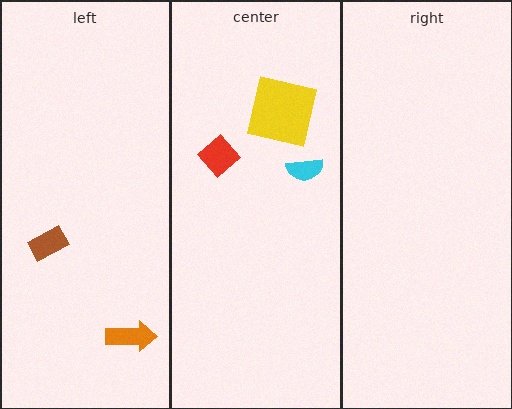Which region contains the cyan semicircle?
The center region.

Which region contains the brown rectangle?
The left region.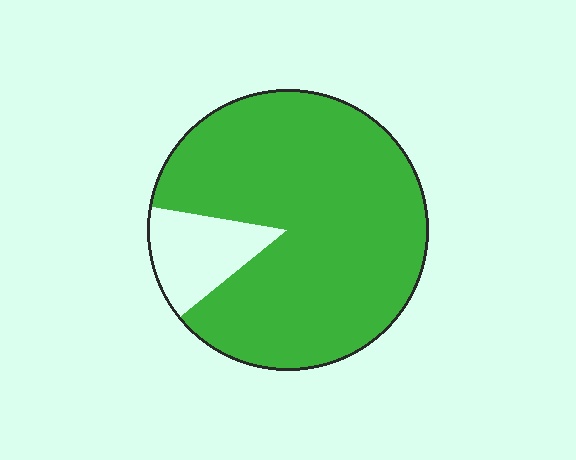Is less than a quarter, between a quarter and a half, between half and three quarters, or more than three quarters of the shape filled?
More than three quarters.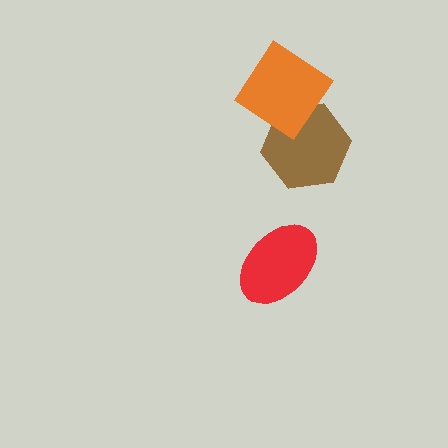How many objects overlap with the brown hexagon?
1 object overlaps with the brown hexagon.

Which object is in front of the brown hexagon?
The orange diamond is in front of the brown hexagon.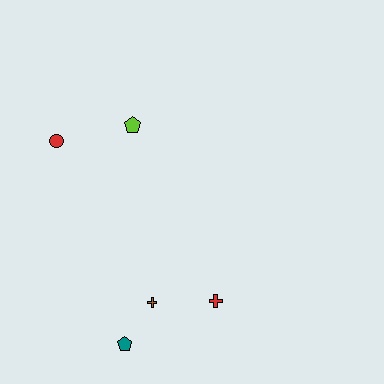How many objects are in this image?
There are 5 objects.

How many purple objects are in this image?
There are no purple objects.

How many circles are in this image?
There is 1 circle.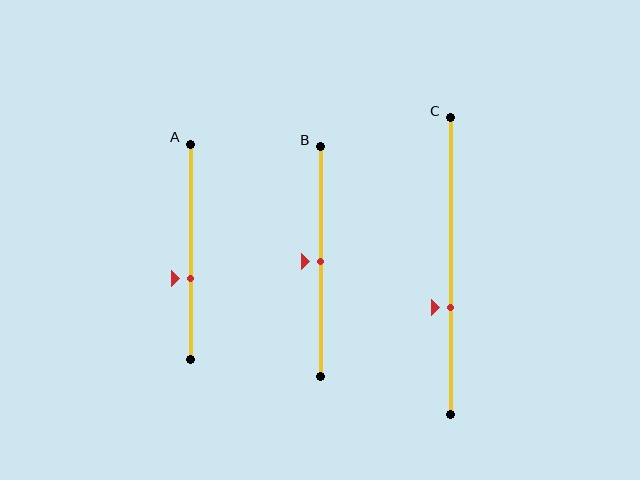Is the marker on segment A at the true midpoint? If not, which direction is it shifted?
No, the marker on segment A is shifted downward by about 12% of the segment length.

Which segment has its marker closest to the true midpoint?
Segment B has its marker closest to the true midpoint.